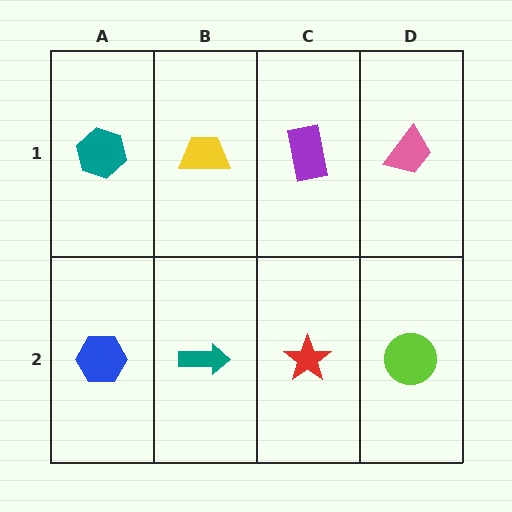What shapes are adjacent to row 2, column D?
A pink trapezoid (row 1, column D), a red star (row 2, column C).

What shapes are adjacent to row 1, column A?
A blue hexagon (row 2, column A), a yellow trapezoid (row 1, column B).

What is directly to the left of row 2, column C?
A teal arrow.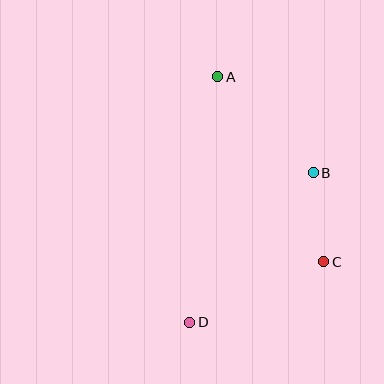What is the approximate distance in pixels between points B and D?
The distance between B and D is approximately 194 pixels.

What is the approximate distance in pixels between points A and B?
The distance between A and B is approximately 136 pixels.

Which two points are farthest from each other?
Points A and D are farthest from each other.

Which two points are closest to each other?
Points B and C are closest to each other.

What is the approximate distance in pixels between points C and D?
The distance between C and D is approximately 147 pixels.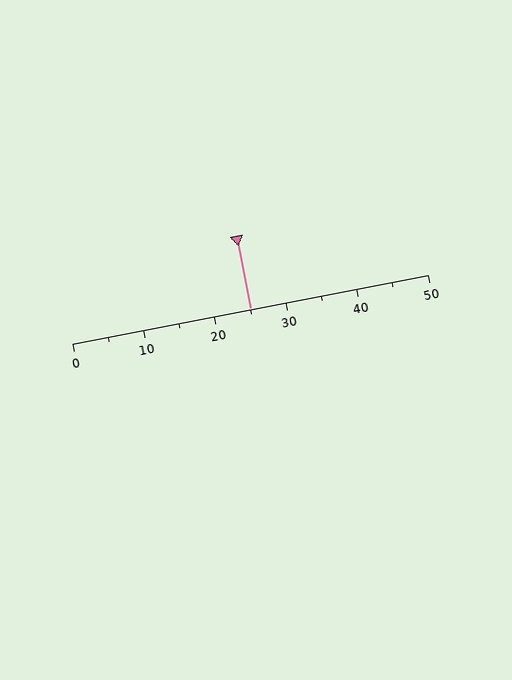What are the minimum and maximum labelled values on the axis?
The axis runs from 0 to 50.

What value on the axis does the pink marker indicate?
The marker indicates approximately 25.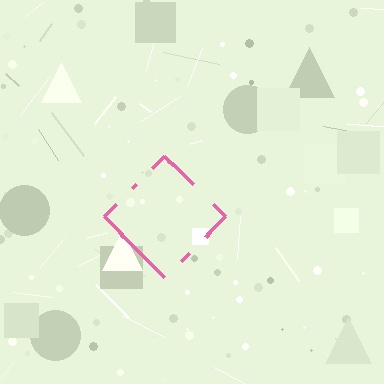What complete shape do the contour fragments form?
The contour fragments form a diamond.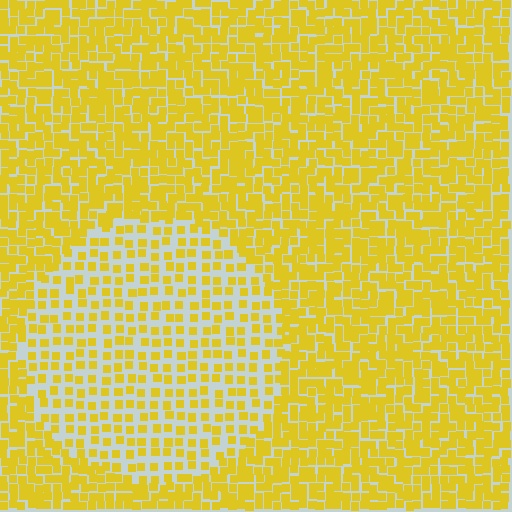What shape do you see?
I see a circle.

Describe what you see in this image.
The image contains small yellow elements arranged at two different densities. A circle-shaped region is visible where the elements are less densely packed than the surrounding area.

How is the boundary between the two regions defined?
The boundary is defined by a change in element density (approximately 2.0x ratio). All elements are the same color, size, and shape.